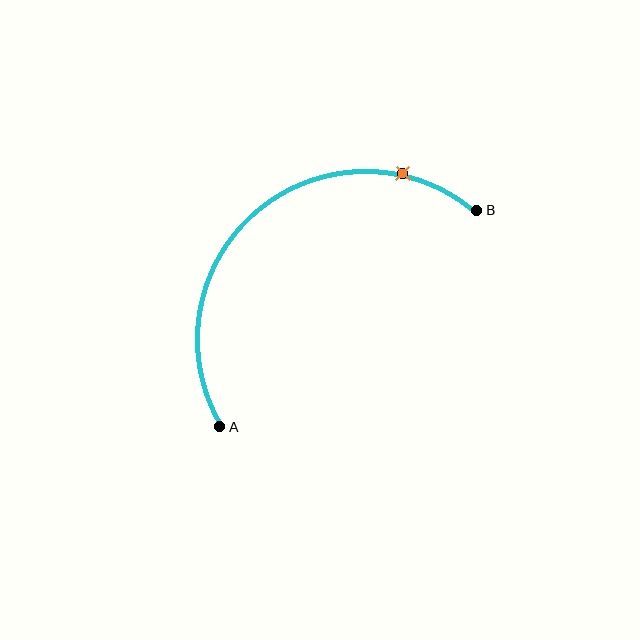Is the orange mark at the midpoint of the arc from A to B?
No. The orange mark lies on the arc but is closer to endpoint B. The arc midpoint would be at the point on the curve equidistant along the arc from both A and B.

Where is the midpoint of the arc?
The arc midpoint is the point on the curve farthest from the straight line joining A and B. It sits above and to the left of that line.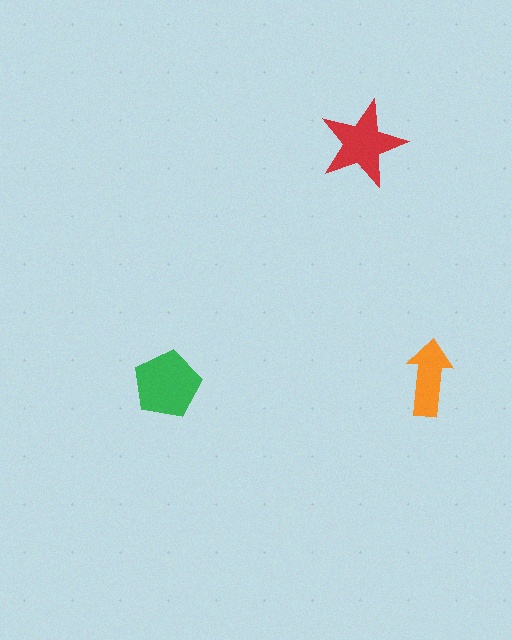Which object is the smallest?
The orange arrow.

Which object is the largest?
The green pentagon.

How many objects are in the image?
There are 3 objects in the image.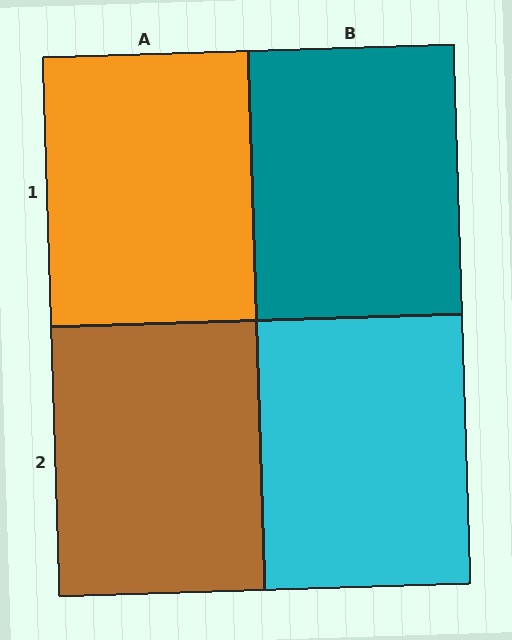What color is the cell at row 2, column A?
Brown.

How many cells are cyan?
1 cell is cyan.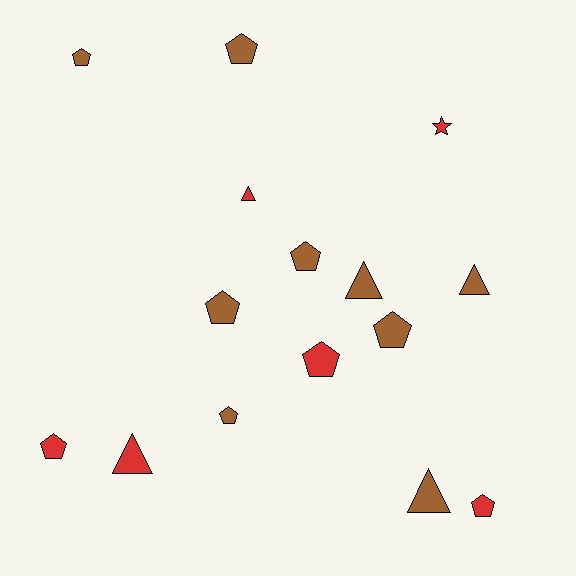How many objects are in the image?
There are 15 objects.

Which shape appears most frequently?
Pentagon, with 9 objects.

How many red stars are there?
There is 1 red star.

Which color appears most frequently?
Brown, with 9 objects.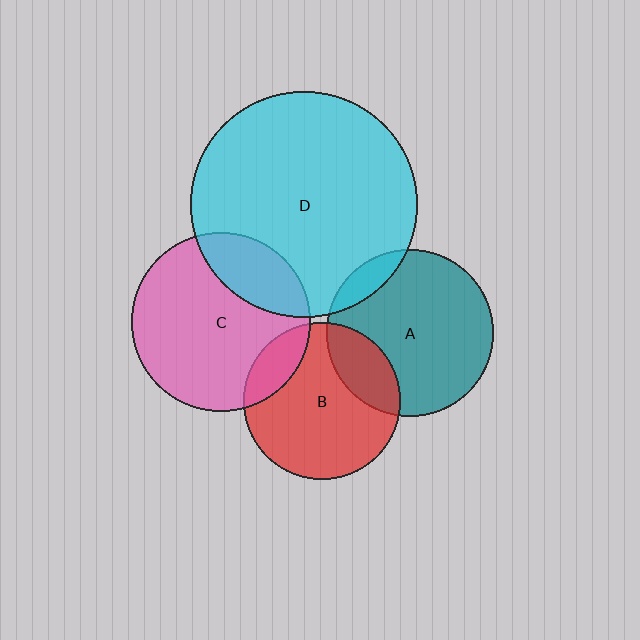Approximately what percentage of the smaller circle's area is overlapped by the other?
Approximately 20%.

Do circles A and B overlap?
Yes.